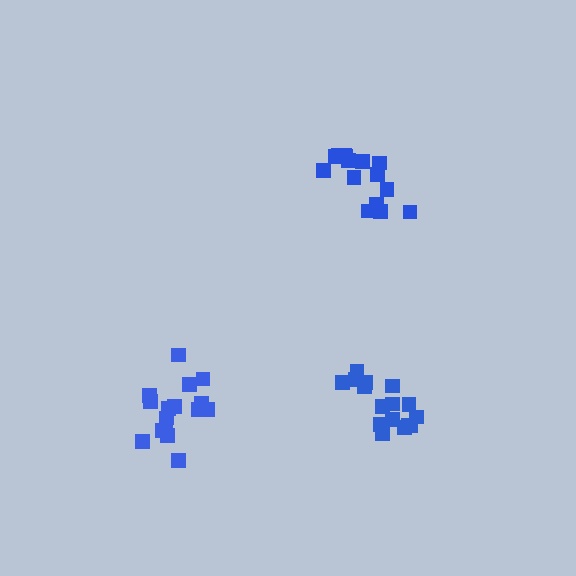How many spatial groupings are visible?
There are 3 spatial groupings.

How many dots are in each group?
Group 1: 16 dots, Group 2: 15 dots, Group 3: 16 dots (47 total).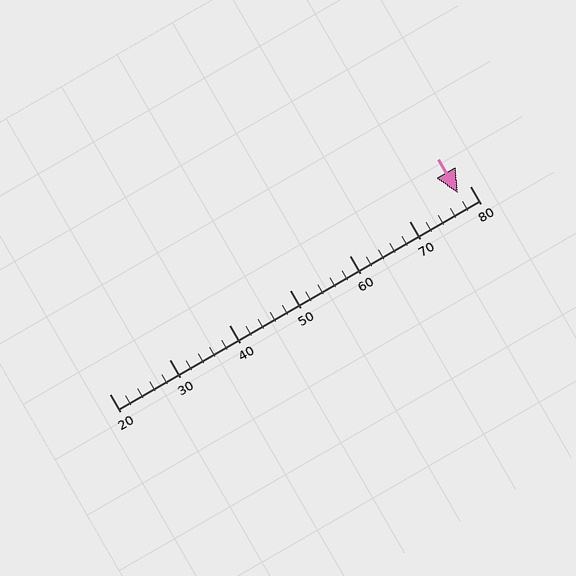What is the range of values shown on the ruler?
The ruler shows values from 20 to 80.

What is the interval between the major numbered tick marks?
The major tick marks are spaced 10 units apart.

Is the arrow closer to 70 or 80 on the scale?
The arrow is closer to 80.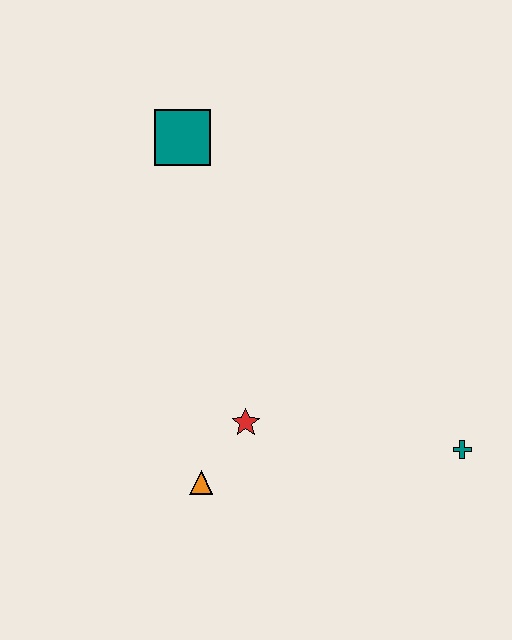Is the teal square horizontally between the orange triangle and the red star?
No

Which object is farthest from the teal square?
The teal cross is farthest from the teal square.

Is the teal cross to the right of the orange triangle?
Yes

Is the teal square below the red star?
No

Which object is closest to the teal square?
The red star is closest to the teal square.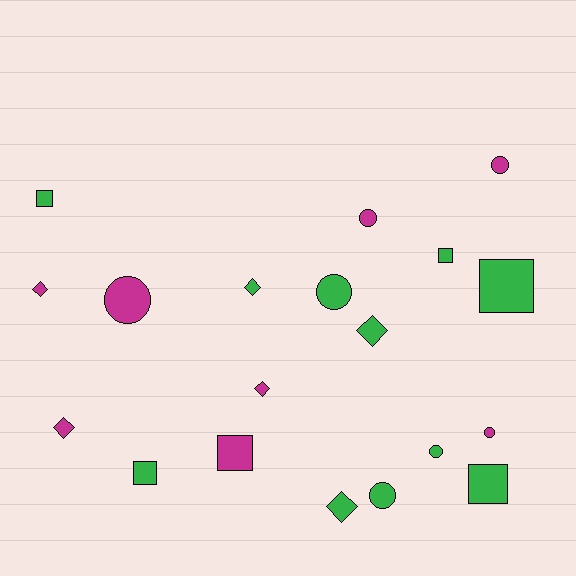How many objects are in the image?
There are 19 objects.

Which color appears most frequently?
Green, with 11 objects.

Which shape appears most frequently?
Circle, with 7 objects.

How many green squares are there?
There are 5 green squares.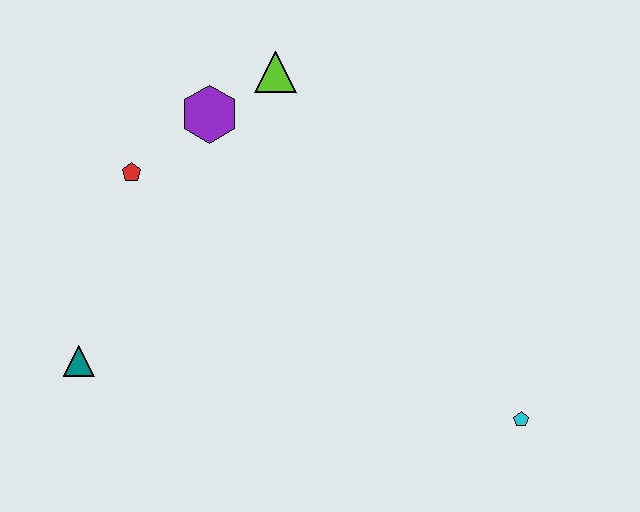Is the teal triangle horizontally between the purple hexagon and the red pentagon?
No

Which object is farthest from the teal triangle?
The cyan pentagon is farthest from the teal triangle.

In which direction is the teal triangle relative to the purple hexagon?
The teal triangle is below the purple hexagon.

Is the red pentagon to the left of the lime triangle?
Yes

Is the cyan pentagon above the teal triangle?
No